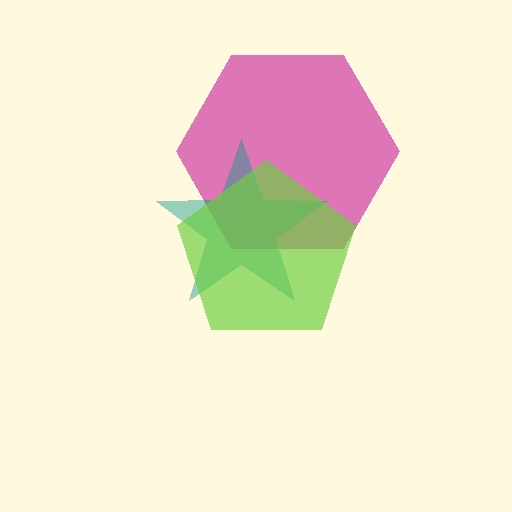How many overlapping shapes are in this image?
There are 3 overlapping shapes in the image.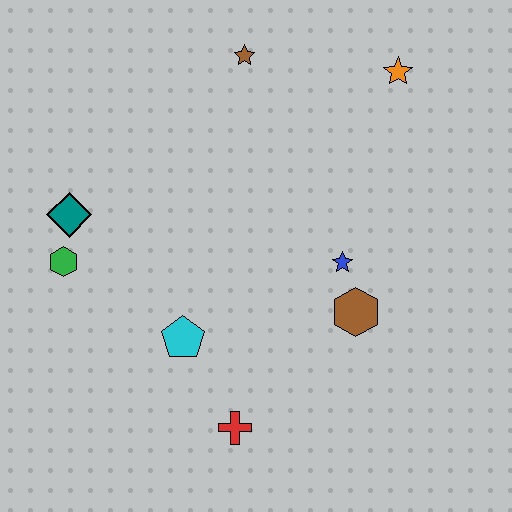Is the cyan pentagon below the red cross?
No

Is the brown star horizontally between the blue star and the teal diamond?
Yes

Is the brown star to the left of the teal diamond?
No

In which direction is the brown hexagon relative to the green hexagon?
The brown hexagon is to the right of the green hexagon.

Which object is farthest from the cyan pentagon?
The orange star is farthest from the cyan pentagon.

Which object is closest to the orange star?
The brown star is closest to the orange star.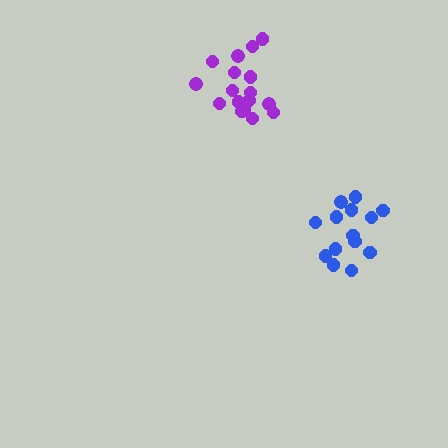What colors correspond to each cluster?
The clusters are colored: blue, purple.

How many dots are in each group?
Group 1: 14 dots, Group 2: 17 dots (31 total).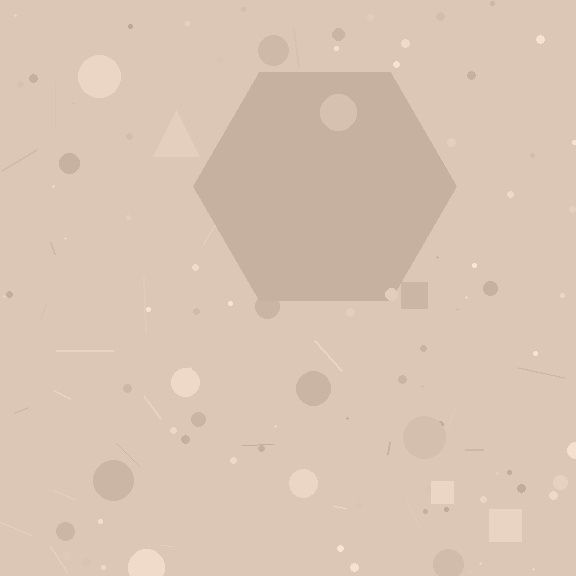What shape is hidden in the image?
A hexagon is hidden in the image.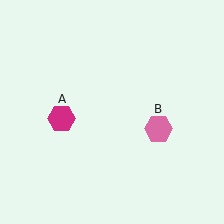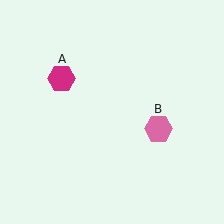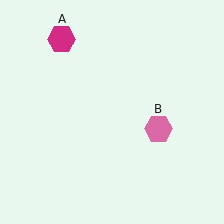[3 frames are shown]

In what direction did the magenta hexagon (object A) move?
The magenta hexagon (object A) moved up.